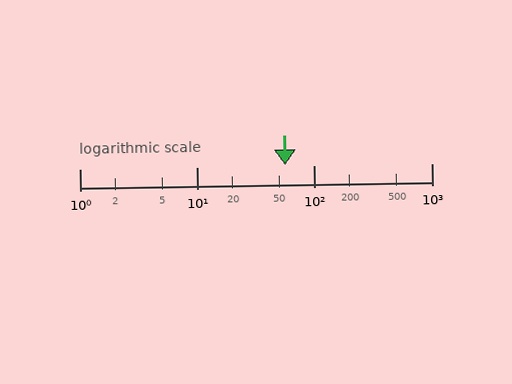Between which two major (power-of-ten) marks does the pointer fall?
The pointer is between 10 and 100.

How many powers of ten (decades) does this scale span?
The scale spans 3 decades, from 1 to 1000.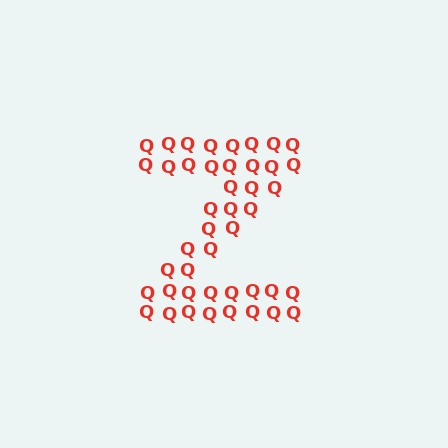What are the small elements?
The small elements are letter Q's.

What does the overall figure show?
The overall figure shows the letter Z.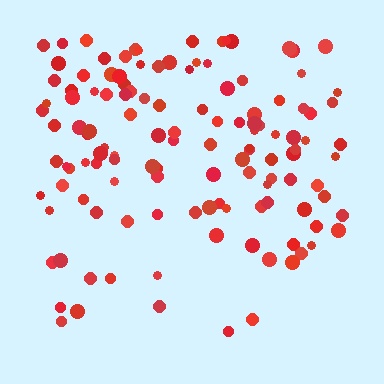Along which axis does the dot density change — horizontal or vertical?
Vertical.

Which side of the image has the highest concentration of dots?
The top.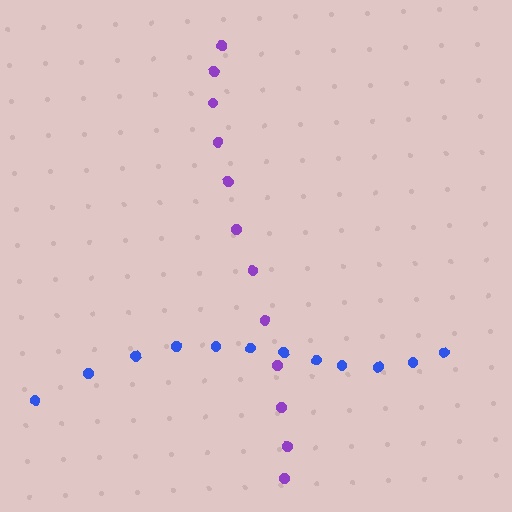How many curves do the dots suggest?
There are 2 distinct paths.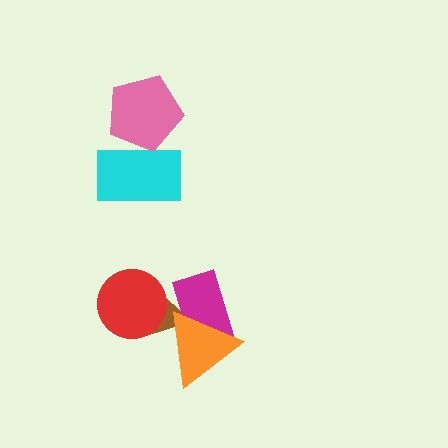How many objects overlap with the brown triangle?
3 objects overlap with the brown triangle.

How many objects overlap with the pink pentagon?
1 object overlaps with the pink pentagon.